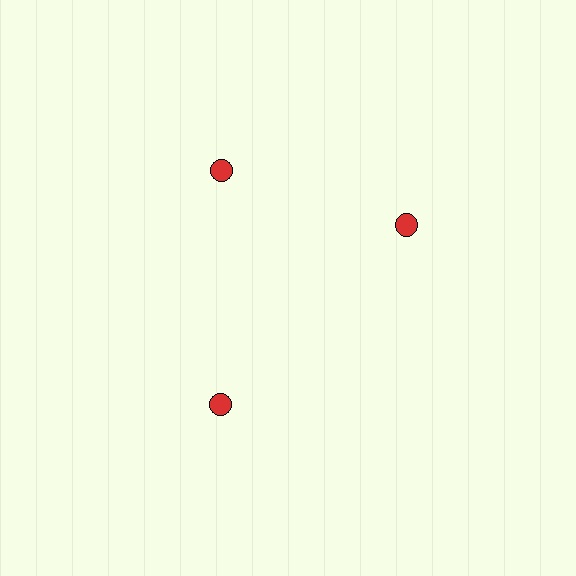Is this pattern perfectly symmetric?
No. The 3 red circles are arranged in a ring, but one element near the 3 o'clock position is rotated out of alignment along the ring, breaking the 3-fold rotational symmetry.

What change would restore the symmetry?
The symmetry would be restored by rotating it back into even spacing with its neighbors so that all 3 circles sit at equal angles and equal distance from the center.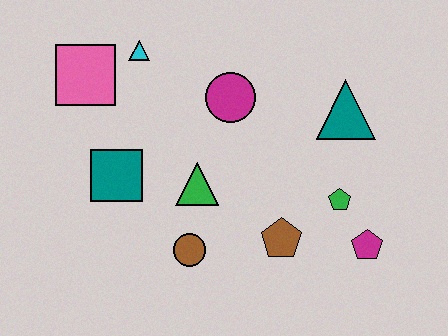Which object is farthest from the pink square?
The magenta pentagon is farthest from the pink square.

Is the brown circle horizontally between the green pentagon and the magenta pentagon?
No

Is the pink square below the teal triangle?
No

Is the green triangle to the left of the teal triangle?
Yes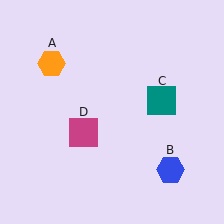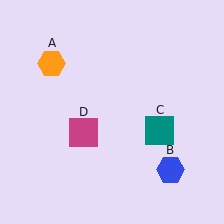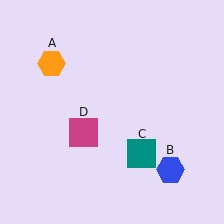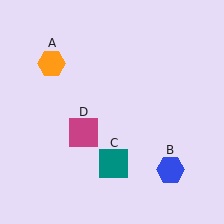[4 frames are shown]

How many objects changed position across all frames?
1 object changed position: teal square (object C).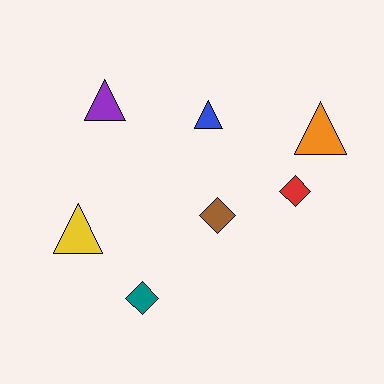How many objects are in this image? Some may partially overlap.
There are 7 objects.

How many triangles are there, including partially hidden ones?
There are 4 triangles.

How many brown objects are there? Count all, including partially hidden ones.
There is 1 brown object.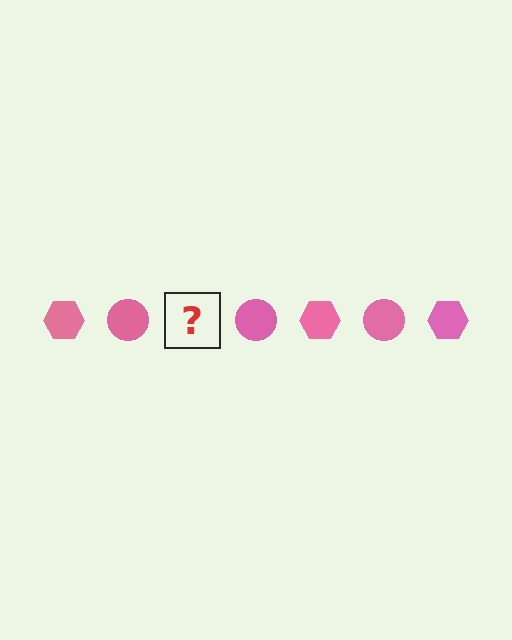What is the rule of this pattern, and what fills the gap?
The rule is that the pattern cycles through hexagon, circle shapes in pink. The gap should be filled with a pink hexagon.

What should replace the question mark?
The question mark should be replaced with a pink hexagon.